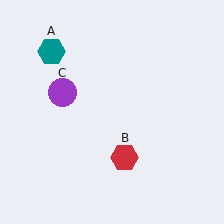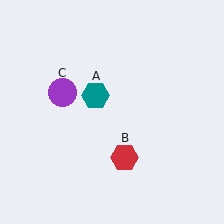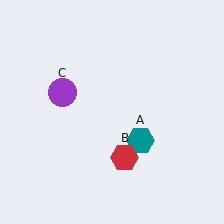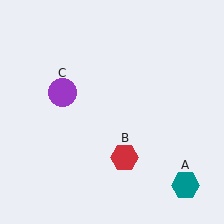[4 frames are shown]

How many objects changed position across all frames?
1 object changed position: teal hexagon (object A).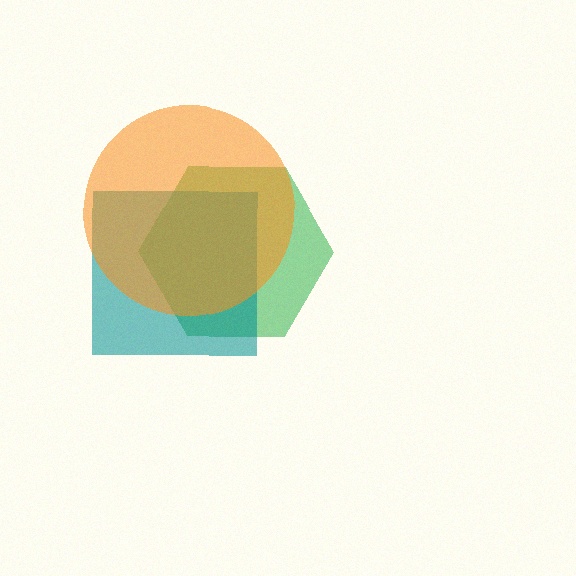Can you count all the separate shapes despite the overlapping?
Yes, there are 3 separate shapes.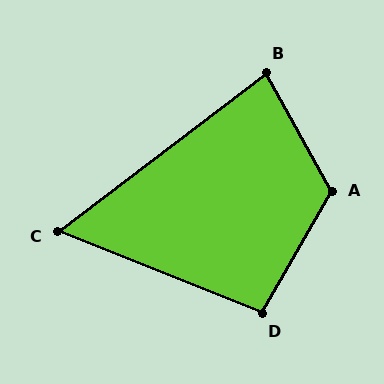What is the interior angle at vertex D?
Approximately 98 degrees (obtuse).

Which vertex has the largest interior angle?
A, at approximately 121 degrees.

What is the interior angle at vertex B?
Approximately 82 degrees (acute).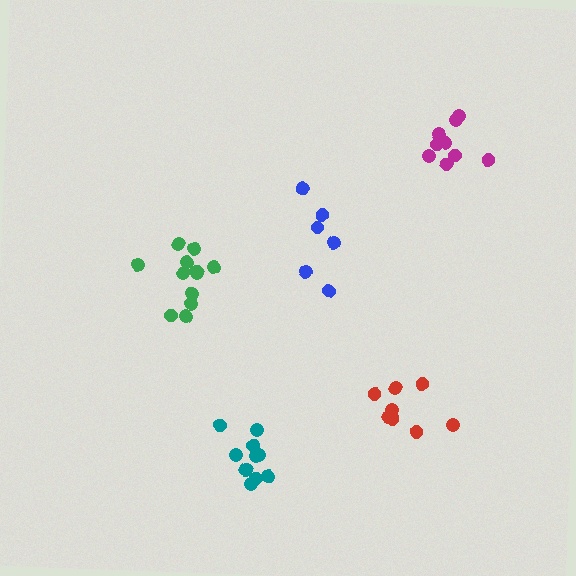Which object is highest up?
The magenta cluster is topmost.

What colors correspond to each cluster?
The clusters are colored: red, green, magenta, teal, blue.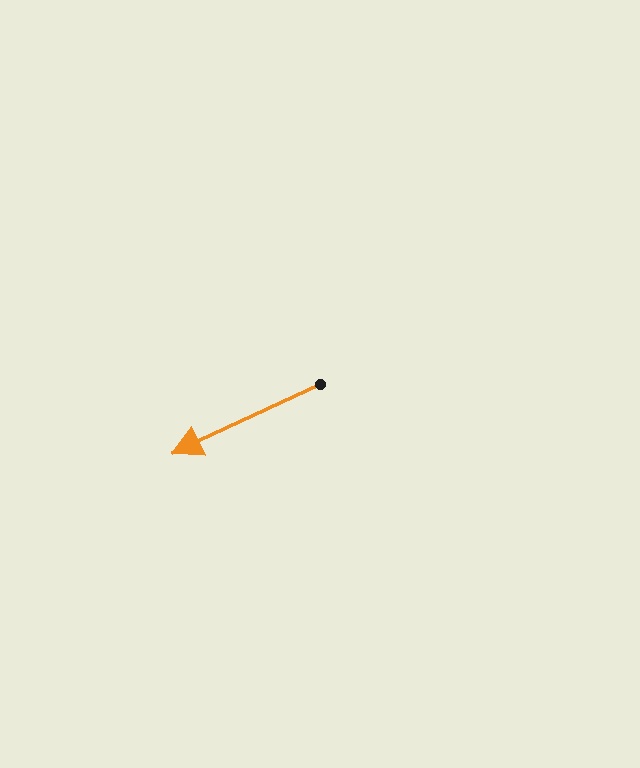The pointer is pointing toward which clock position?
Roughly 8 o'clock.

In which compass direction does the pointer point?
Southwest.